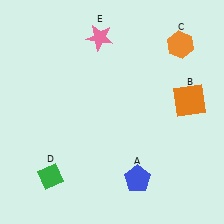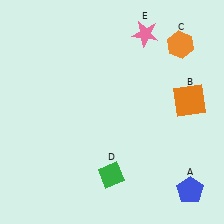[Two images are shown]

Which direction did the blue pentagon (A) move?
The blue pentagon (A) moved right.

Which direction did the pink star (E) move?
The pink star (E) moved right.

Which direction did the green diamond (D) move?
The green diamond (D) moved right.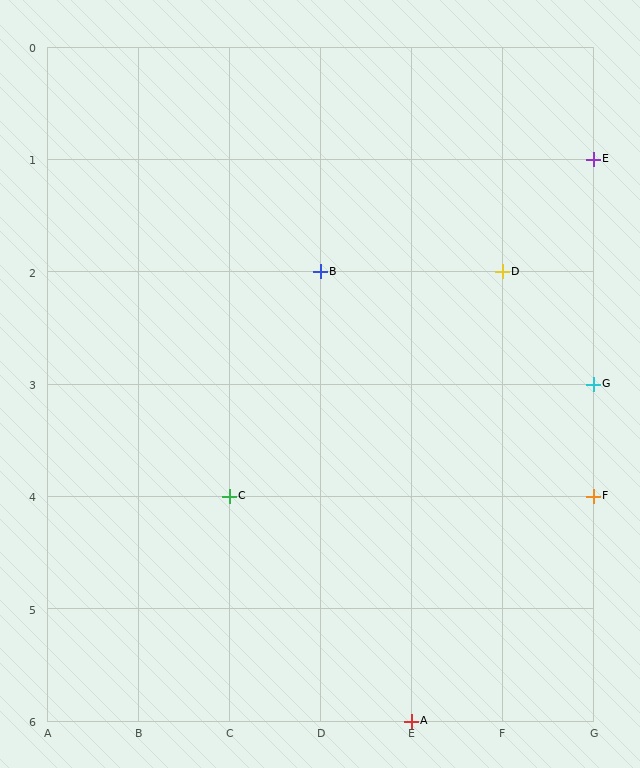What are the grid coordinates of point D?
Point D is at grid coordinates (F, 2).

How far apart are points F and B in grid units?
Points F and B are 3 columns and 2 rows apart (about 3.6 grid units diagonally).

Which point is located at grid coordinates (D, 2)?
Point B is at (D, 2).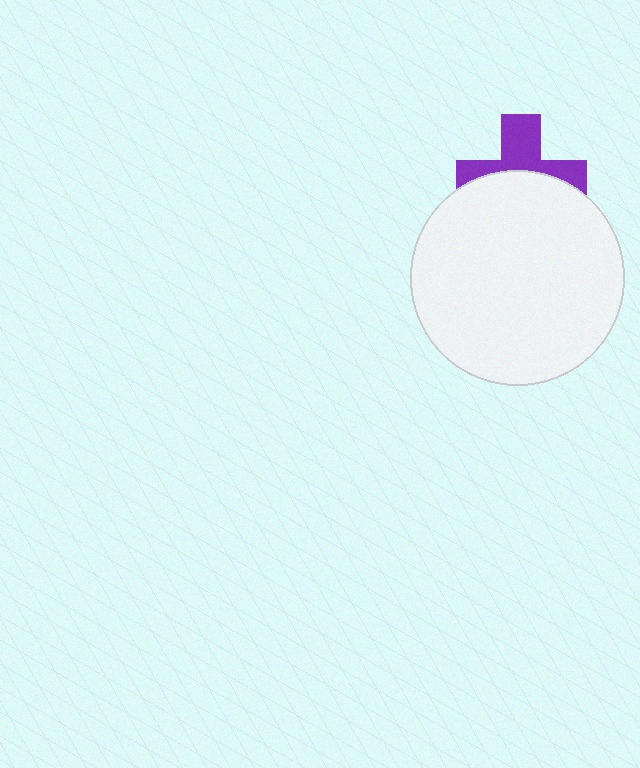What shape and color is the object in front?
The object in front is a white circle.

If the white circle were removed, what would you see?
You would see the complete purple cross.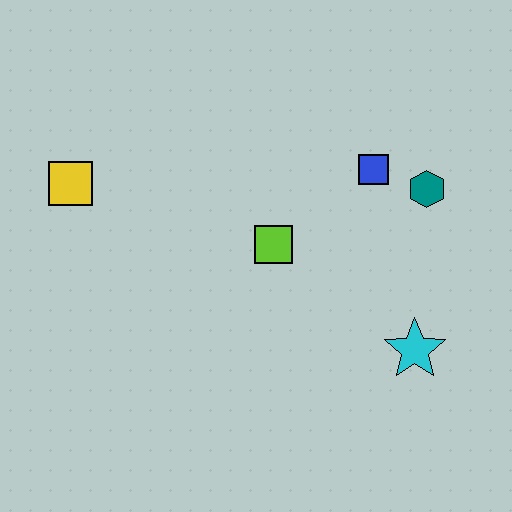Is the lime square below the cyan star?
No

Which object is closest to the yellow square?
The lime square is closest to the yellow square.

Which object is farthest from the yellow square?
The cyan star is farthest from the yellow square.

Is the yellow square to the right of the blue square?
No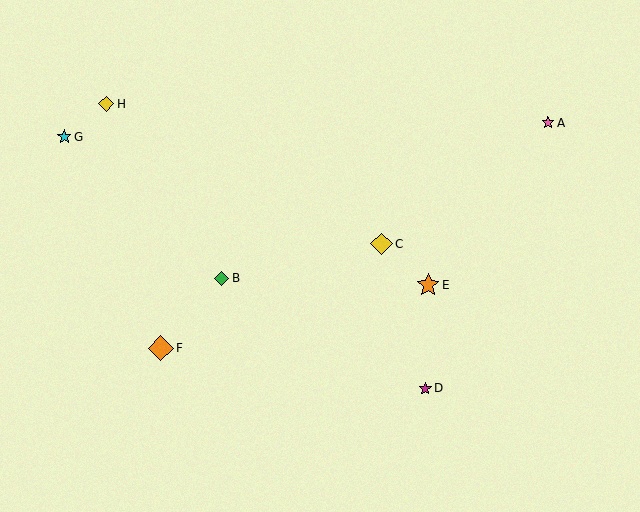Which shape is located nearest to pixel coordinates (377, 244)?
The yellow diamond (labeled C) at (382, 244) is nearest to that location.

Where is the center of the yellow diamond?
The center of the yellow diamond is at (106, 104).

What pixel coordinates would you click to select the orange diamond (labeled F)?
Click at (161, 348) to select the orange diamond F.